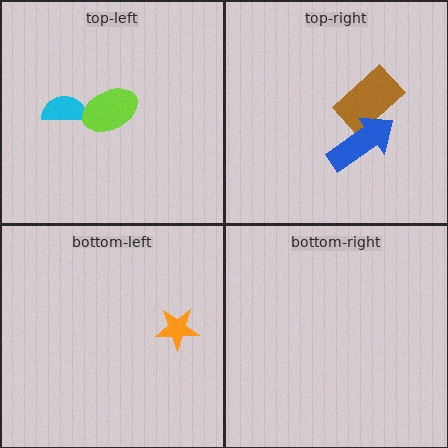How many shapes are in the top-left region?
2.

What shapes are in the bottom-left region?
The orange star.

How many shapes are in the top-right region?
2.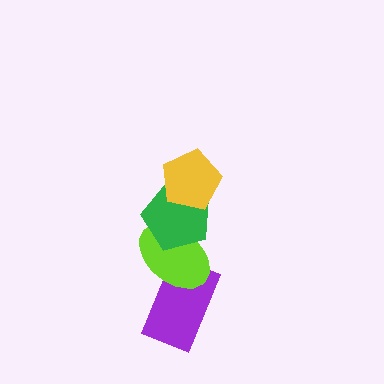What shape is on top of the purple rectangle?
The lime ellipse is on top of the purple rectangle.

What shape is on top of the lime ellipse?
The green pentagon is on top of the lime ellipse.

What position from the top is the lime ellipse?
The lime ellipse is 3rd from the top.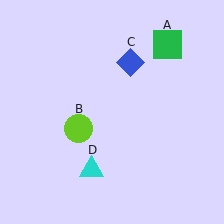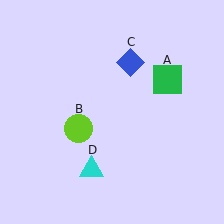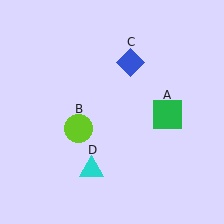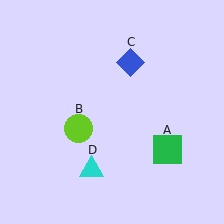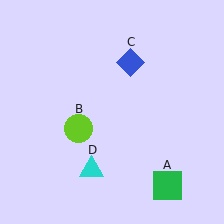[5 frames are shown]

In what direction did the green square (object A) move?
The green square (object A) moved down.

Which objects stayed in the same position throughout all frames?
Lime circle (object B) and blue diamond (object C) and cyan triangle (object D) remained stationary.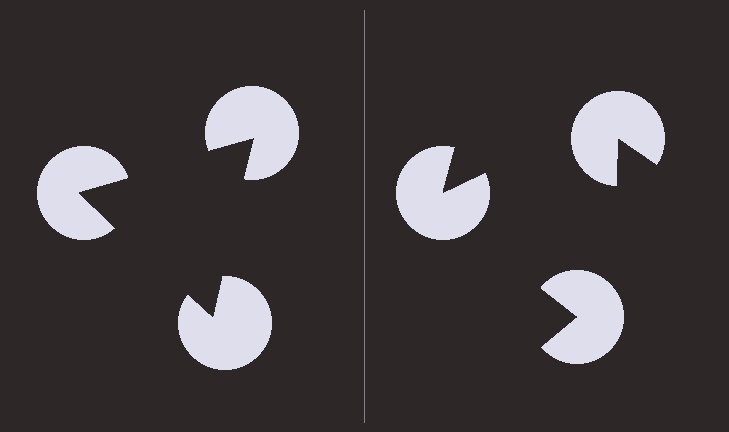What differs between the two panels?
The pac-man discs are positioned identically on both sides; only the wedge orientations differ. On the left they align to a triangle; on the right they are misaligned.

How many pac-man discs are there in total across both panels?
6 — 3 on each side.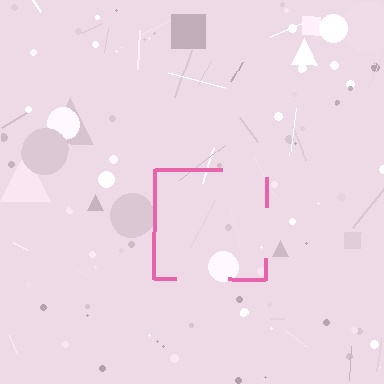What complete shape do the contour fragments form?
The contour fragments form a square.